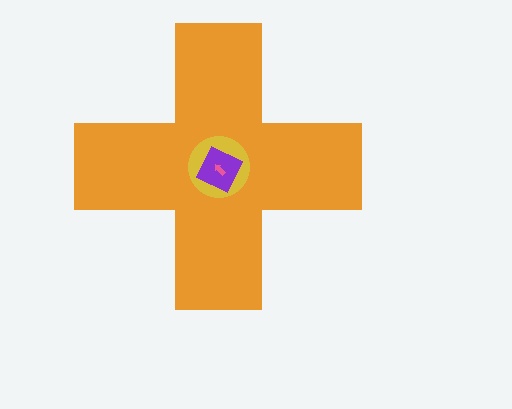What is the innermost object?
The pink arrow.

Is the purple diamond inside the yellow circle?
Yes.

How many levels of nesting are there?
4.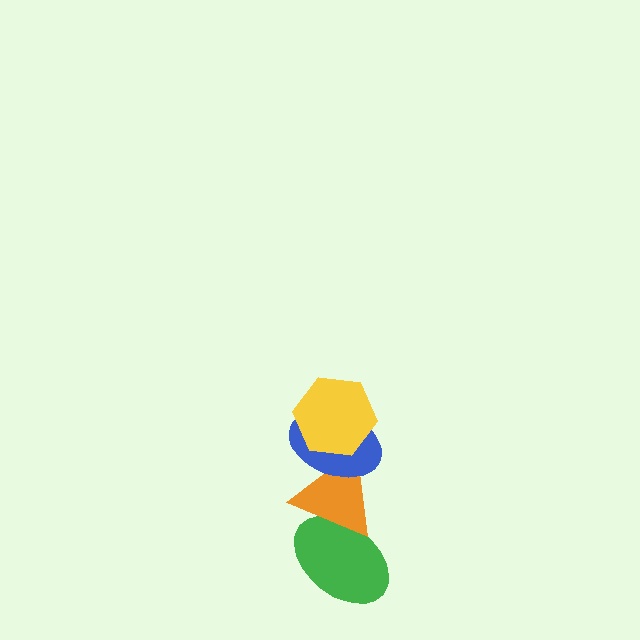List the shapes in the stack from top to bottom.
From top to bottom: the yellow hexagon, the blue ellipse, the orange triangle, the green ellipse.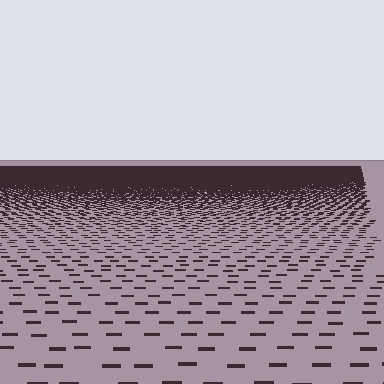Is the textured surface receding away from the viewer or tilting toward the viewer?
The surface is receding away from the viewer. Texture elements get smaller and denser toward the top.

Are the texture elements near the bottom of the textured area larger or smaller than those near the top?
Larger. Near the bottom, elements are closer to the viewer and appear at a bigger on-screen size.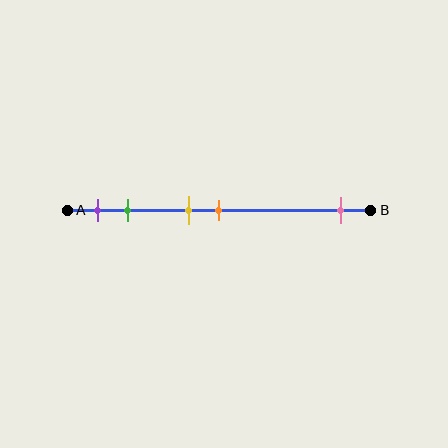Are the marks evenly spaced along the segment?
No, the marks are not evenly spaced.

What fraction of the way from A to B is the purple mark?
The purple mark is approximately 10% (0.1) of the way from A to B.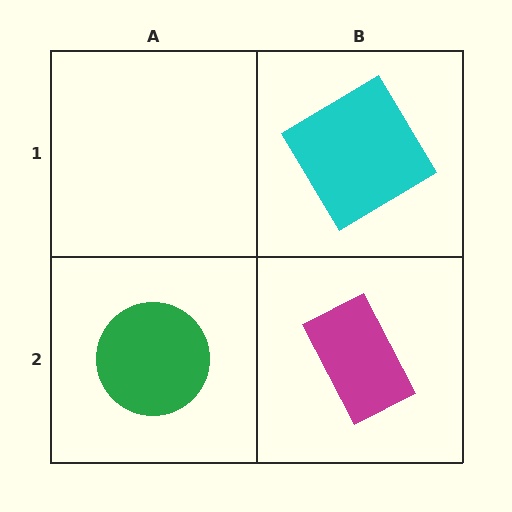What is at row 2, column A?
A green circle.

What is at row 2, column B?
A magenta rectangle.